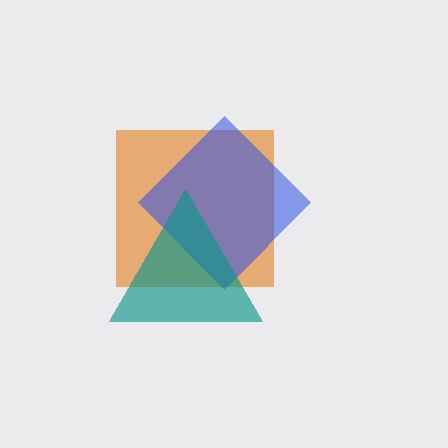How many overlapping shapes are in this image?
There are 3 overlapping shapes in the image.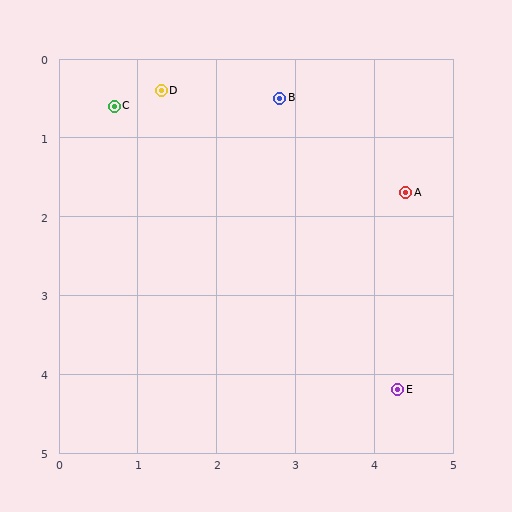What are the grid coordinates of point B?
Point B is at approximately (2.8, 0.5).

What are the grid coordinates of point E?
Point E is at approximately (4.3, 4.2).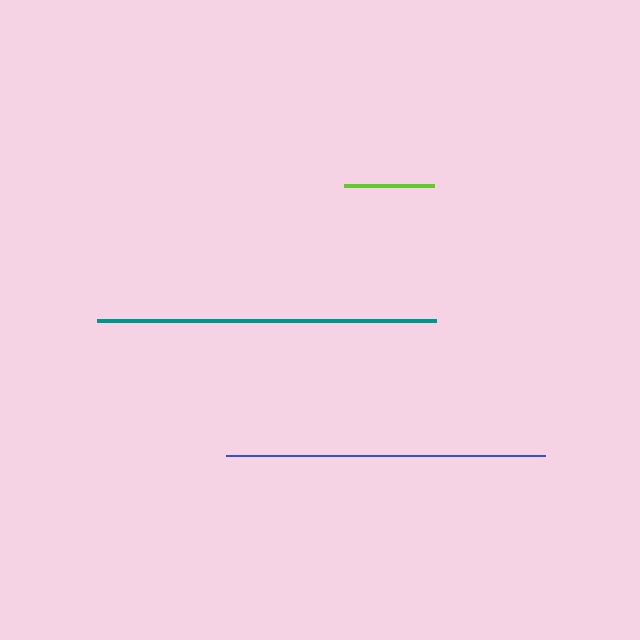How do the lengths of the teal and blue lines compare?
The teal and blue lines are approximately the same length.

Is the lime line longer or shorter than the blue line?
The blue line is longer than the lime line.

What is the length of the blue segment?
The blue segment is approximately 319 pixels long.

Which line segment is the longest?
The teal line is the longest at approximately 339 pixels.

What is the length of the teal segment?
The teal segment is approximately 339 pixels long.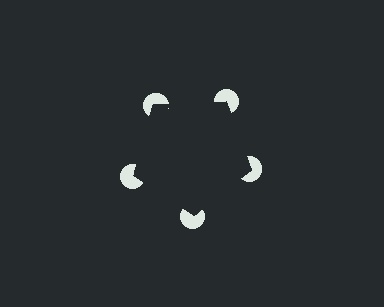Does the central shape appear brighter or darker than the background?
It typically appears slightly darker than the background, even though no actual brightness change is drawn.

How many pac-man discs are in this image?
There are 5 — one at each vertex of the illusory pentagon.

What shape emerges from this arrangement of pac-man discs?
An illusory pentagon — its edges are inferred from the aligned wedge cuts in the pac-man discs, not physically drawn.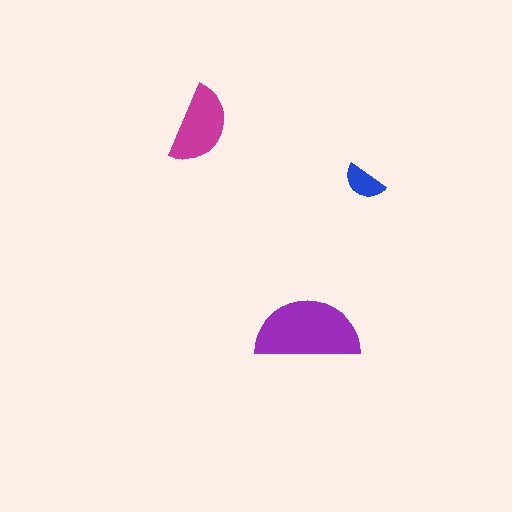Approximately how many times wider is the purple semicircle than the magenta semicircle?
About 1.5 times wider.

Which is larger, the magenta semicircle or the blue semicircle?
The magenta one.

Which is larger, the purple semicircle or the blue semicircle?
The purple one.